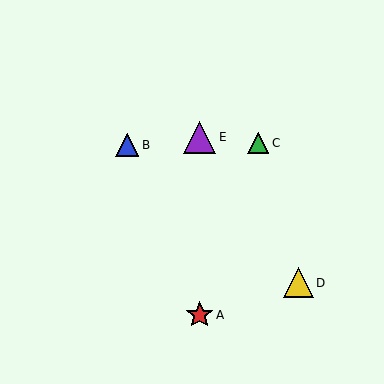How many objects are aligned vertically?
2 objects (A, E) are aligned vertically.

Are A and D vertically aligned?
No, A is at x≈200 and D is at x≈298.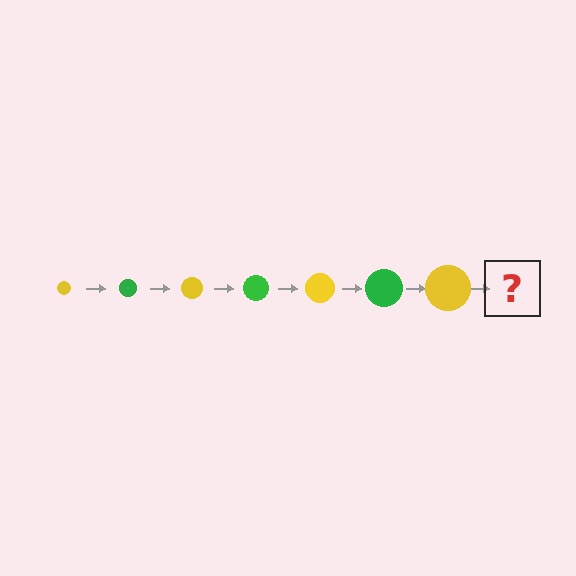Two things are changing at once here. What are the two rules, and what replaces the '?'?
The two rules are that the circle grows larger each step and the color cycles through yellow and green. The '?' should be a green circle, larger than the previous one.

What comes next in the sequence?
The next element should be a green circle, larger than the previous one.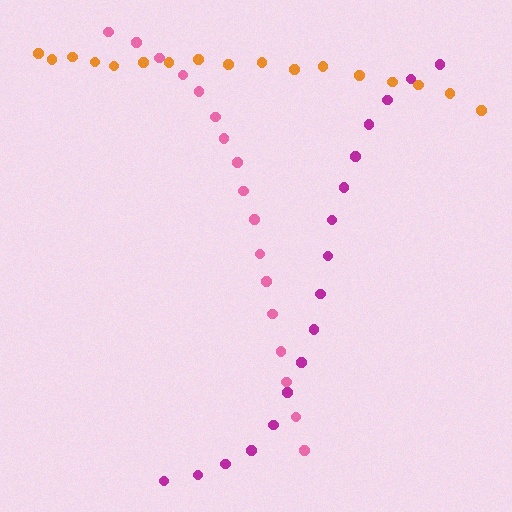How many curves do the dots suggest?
There are 3 distinct paths.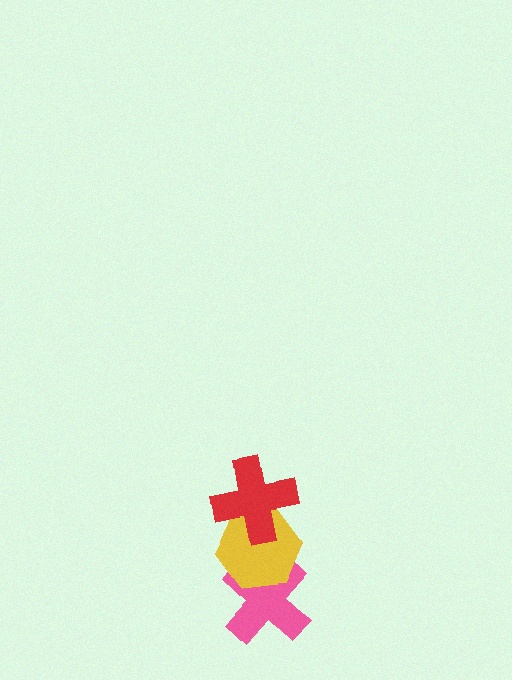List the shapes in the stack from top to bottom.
From top to bottom: the red cross, the yellow hexagon, the pink cross.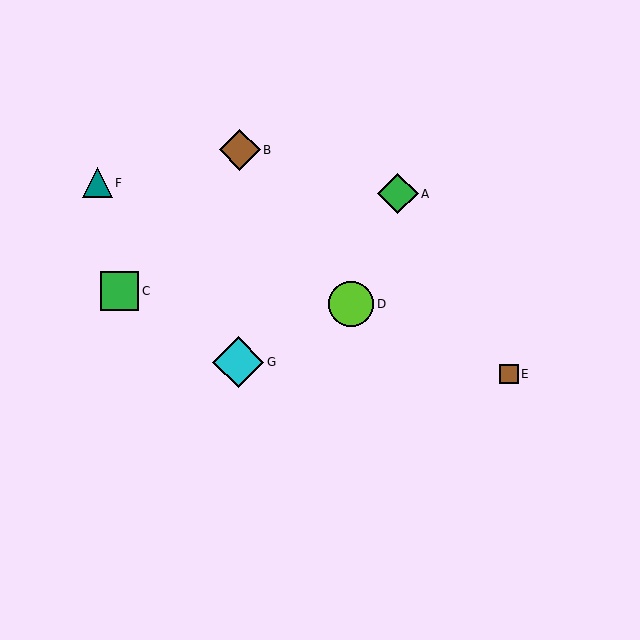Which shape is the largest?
The cyan diamond (labeled G) is the largest.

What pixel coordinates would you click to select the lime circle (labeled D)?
Click at (351, 304) to select the lime circle D.